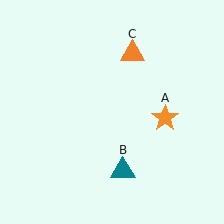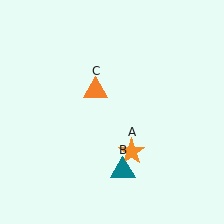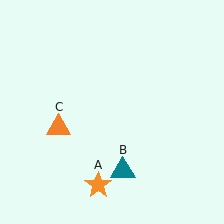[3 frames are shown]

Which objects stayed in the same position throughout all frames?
Teal triangle (object B) remained stationary.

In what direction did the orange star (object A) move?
The orange star (object A) moved down and to the left.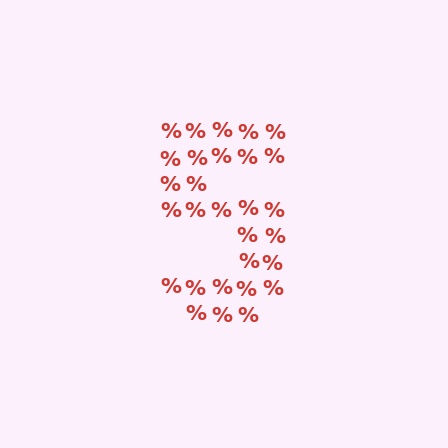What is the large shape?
The large shape is the digit 5.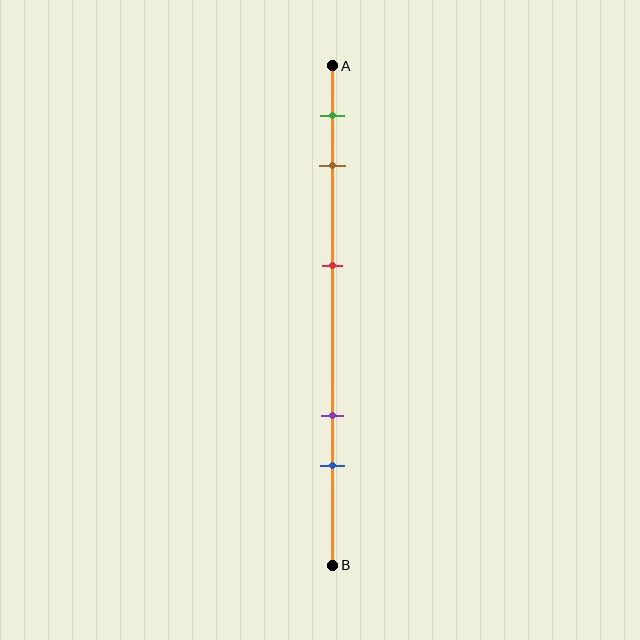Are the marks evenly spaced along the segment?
No, the marks are not evenly spaced.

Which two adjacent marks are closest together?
The green and brown marks are the closest adjacent pair.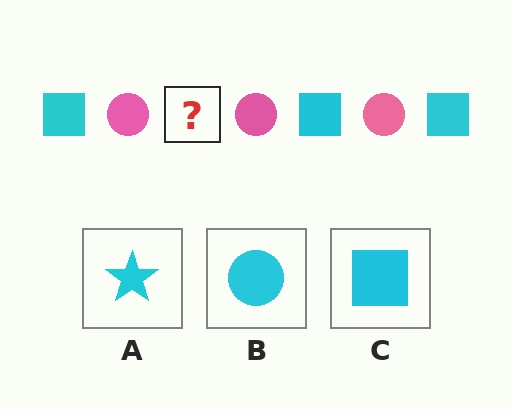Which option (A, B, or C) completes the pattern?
C.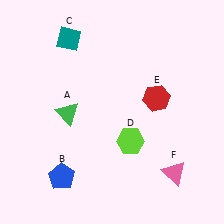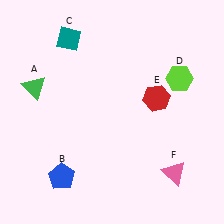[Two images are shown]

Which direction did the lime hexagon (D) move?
The lime hexagon (D) moved up.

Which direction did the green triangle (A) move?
The green triangle (A) moved left.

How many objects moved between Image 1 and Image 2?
2 objects moved between the two images.